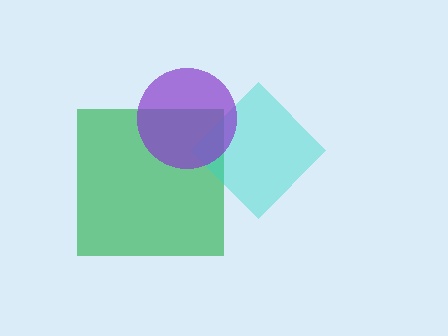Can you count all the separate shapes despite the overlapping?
Yes, there are 3 separate shapes.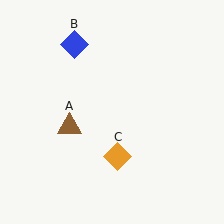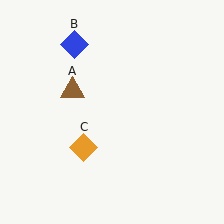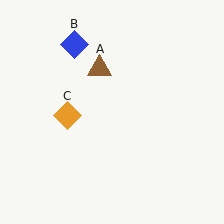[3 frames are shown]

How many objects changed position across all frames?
2 objects changed position: brown triangle (object A), orange diamond (object C).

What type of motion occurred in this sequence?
The brown triangle (object A), orange diamond (object C) rotated clockwise around the center of the scene.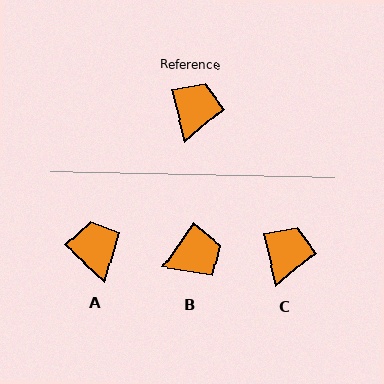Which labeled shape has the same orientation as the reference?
C.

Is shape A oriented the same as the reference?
No, it is off by about 34 degrees.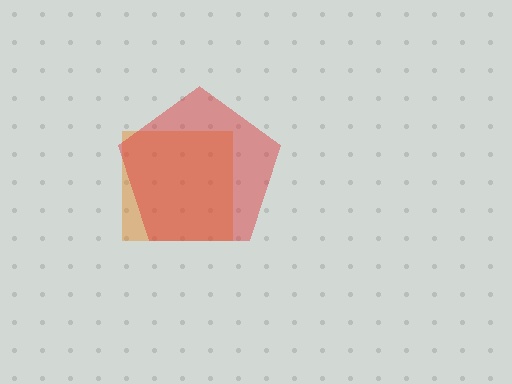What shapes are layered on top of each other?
The layered shapes are: an orange square, a red pentagon.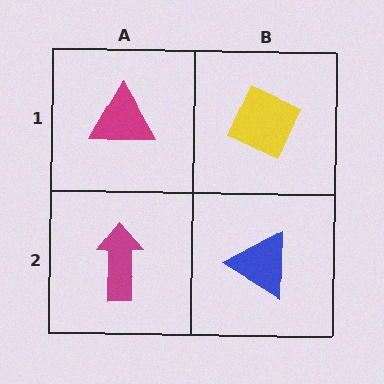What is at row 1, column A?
A magenta triangle.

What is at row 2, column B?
A blue triangle.